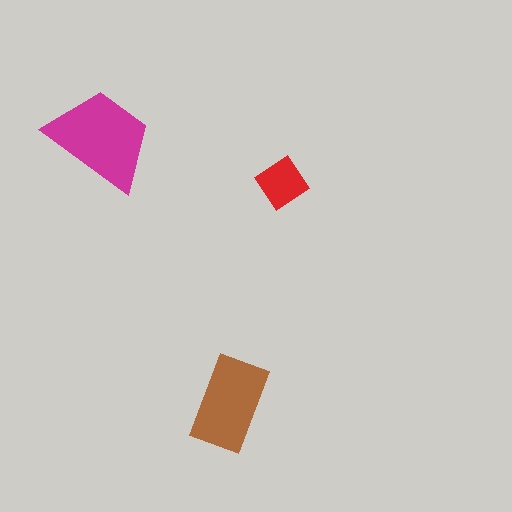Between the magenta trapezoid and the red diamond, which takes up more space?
The magenta trapezoid.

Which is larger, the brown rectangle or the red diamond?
The brown rectangle.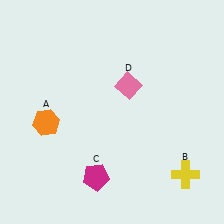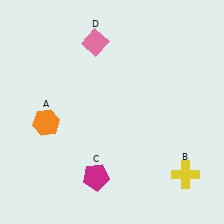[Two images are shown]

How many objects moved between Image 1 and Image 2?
1 object moved between the two images.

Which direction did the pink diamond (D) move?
The pink diamond (D) moved up.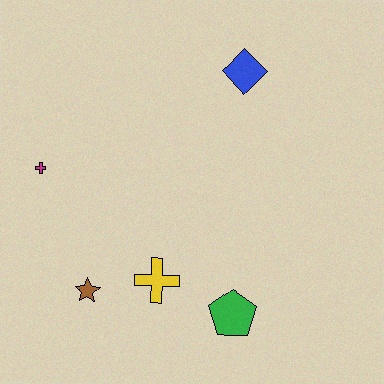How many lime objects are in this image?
There are no lime objects.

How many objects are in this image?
There are 5 objects.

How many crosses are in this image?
There are 2 crosses.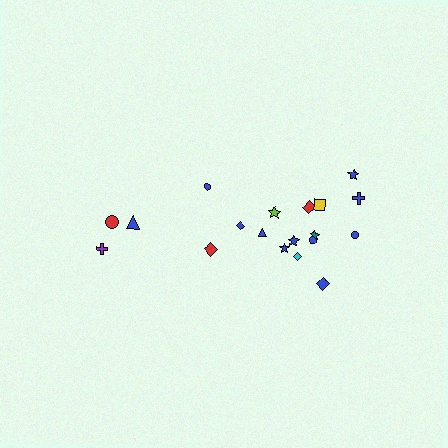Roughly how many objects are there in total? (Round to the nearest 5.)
Roughly 20 objects in total.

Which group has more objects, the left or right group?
The right group.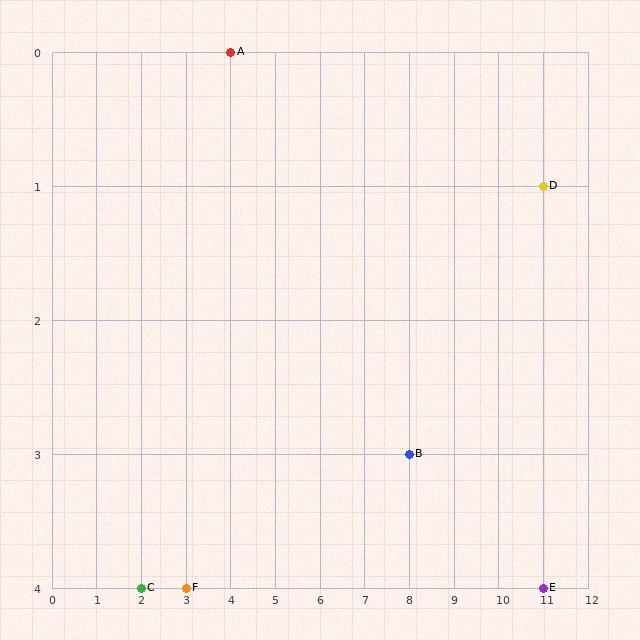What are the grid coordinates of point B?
Point B is at grid coordinates (8, 3).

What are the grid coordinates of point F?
Point F is at grid coordinates (3, 4).